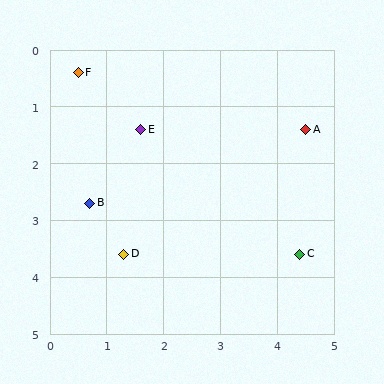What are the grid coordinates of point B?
Point B is at approximately (0.7, 2.7).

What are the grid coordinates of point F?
Point F is at approximately (0.5, 0.4).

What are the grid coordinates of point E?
Point E is at approximately (1.6, 1.4).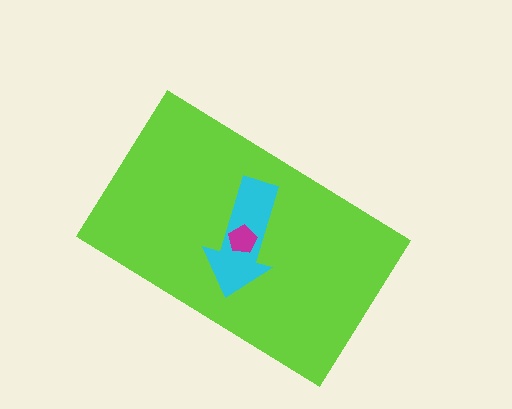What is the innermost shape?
The magenta pentagon.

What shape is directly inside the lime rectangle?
The cyan arrow.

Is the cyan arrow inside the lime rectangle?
Yes.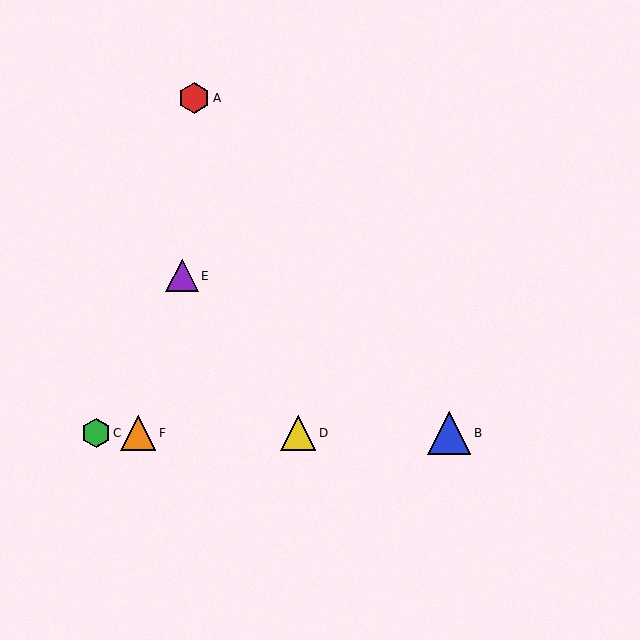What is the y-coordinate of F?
Object F is at y≈433.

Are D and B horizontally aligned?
Yes, both are at y≈433.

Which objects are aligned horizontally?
Objects B, C, D, F are aligned horizontally.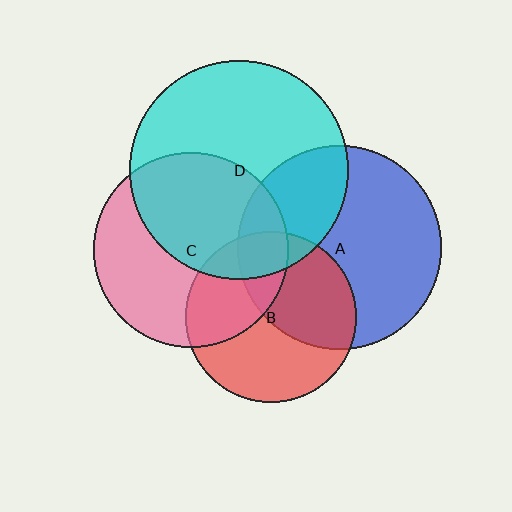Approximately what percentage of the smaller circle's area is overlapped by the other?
Approximately 35%.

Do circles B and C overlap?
Yes.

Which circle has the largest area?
Circle D (cyan).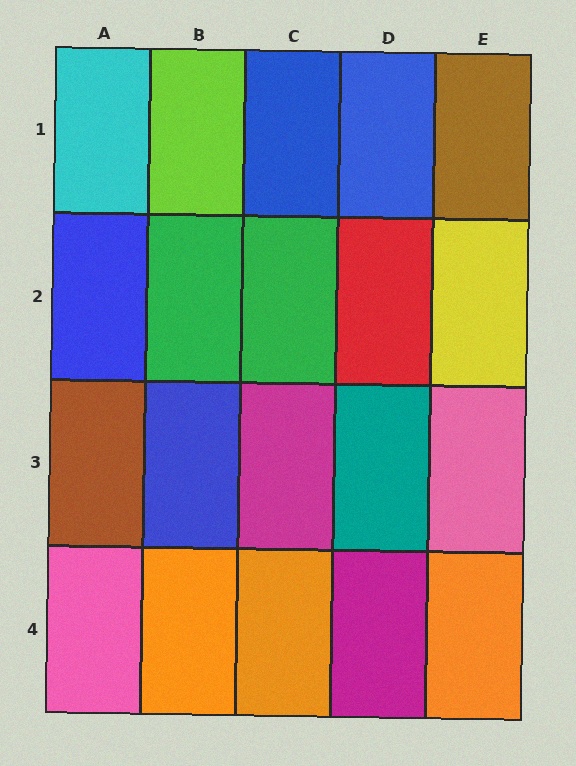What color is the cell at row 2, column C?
Green.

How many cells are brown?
2 cells are brown.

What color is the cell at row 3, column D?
Teal.